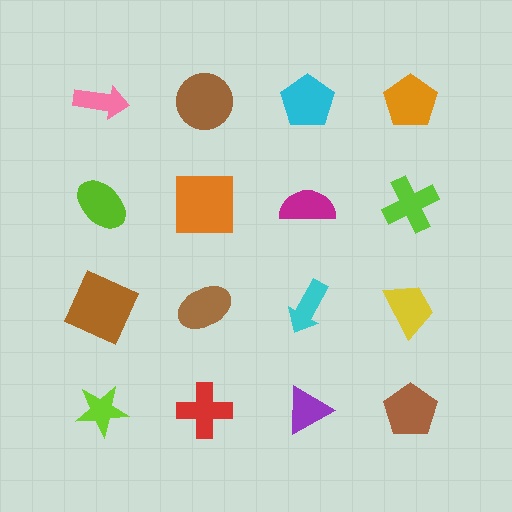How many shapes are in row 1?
4 shapes.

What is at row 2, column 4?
A lime cross.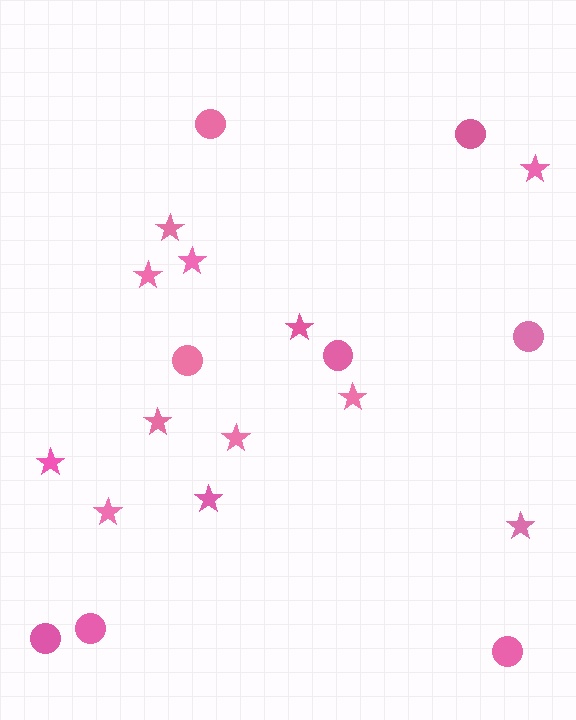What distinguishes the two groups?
There are 2 groups: one group of circles (8) and one group of stars (12).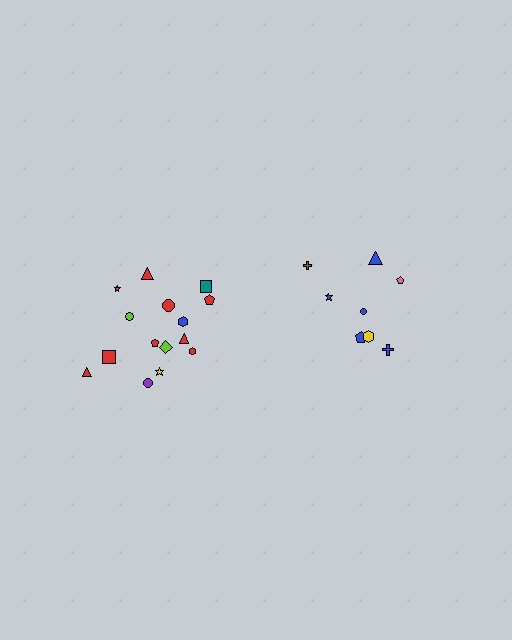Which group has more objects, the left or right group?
The left group.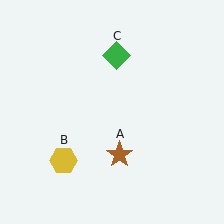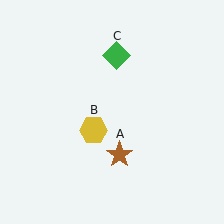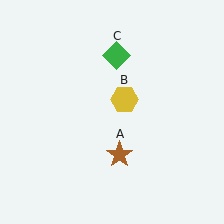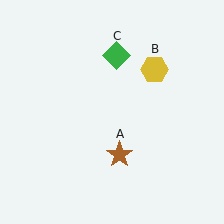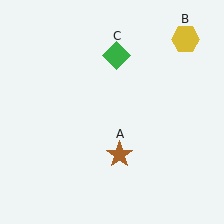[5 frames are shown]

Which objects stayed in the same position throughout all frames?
Brown star (object A) and green diamond (object C) remained stationary.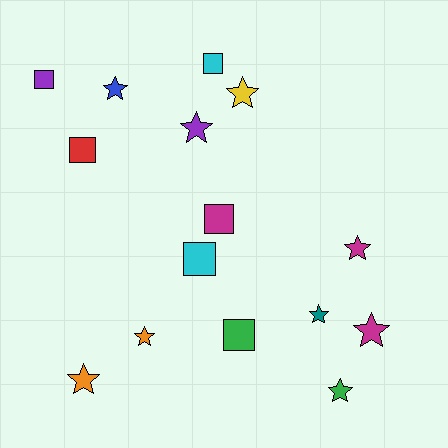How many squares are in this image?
There are 6 squares.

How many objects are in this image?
There are 15 objects.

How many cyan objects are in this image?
There are 2 cyan objects.